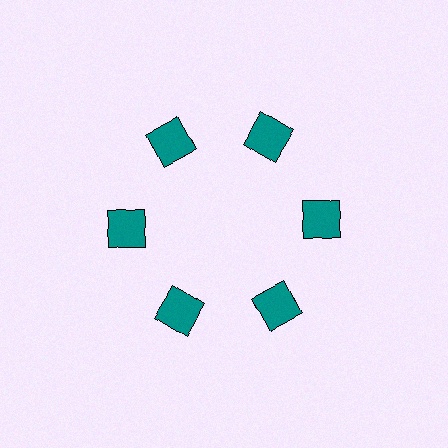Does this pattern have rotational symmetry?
Yes, this pattern has 6-fold rotational symmetry. It looks the same after rotating 60 degrees around the center.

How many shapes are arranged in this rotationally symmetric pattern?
There are 6 shapes, arranged in 6 groups of 1.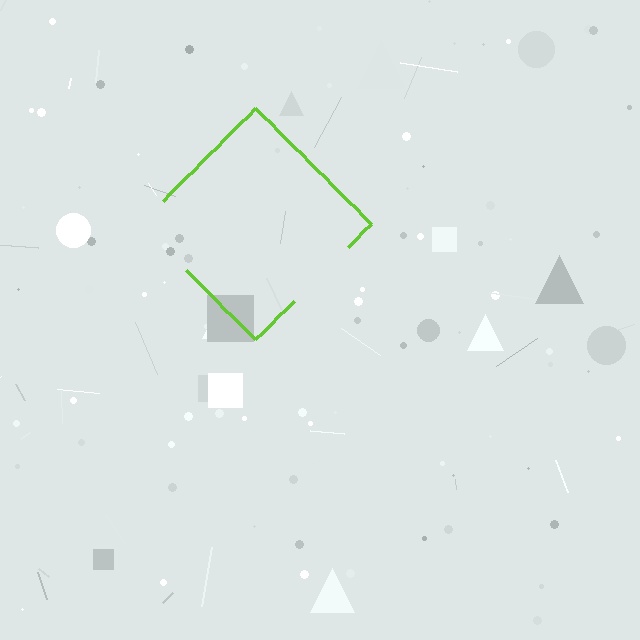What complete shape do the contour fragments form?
The contour fragments form a diamond.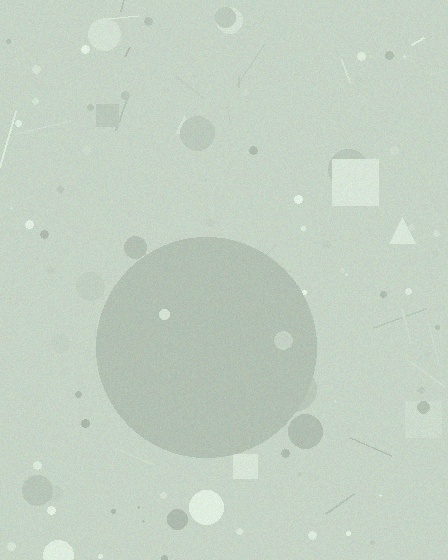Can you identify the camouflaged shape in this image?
The camouflaged shape is a circle.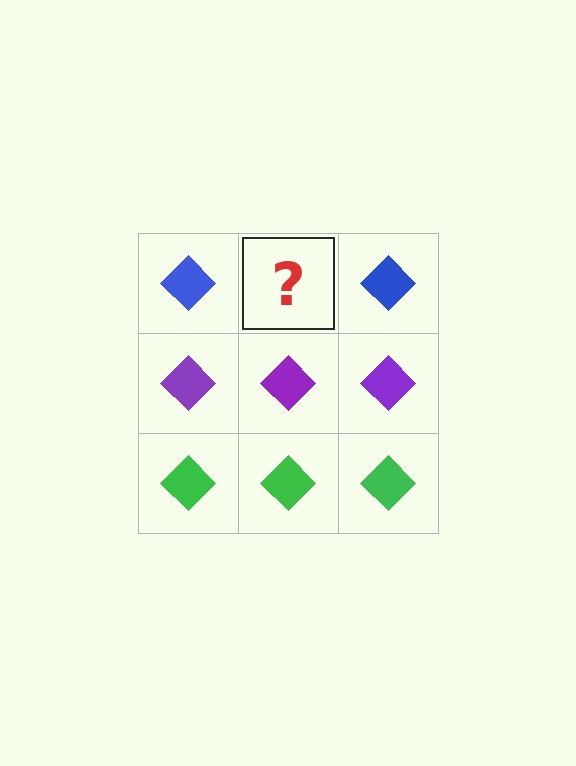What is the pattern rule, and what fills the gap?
The rule is that each row has a consistent color. The gap should be filled with a blue diamond.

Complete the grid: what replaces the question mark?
The question mark should be replaced with a blue diamond.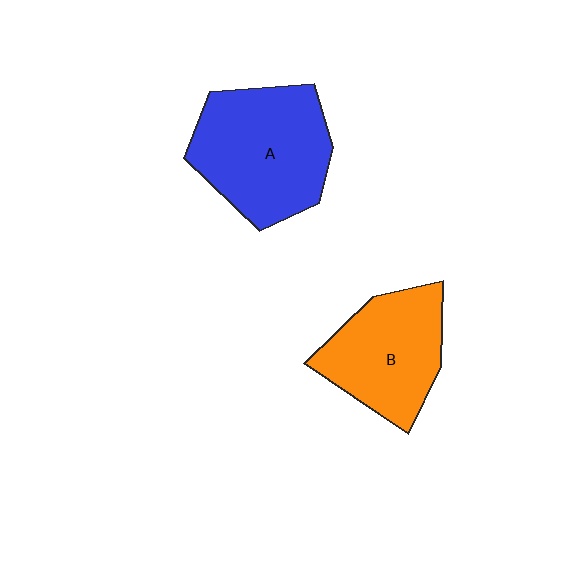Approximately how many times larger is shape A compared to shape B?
Approximately 1.3 times.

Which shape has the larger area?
Shape A (blue).